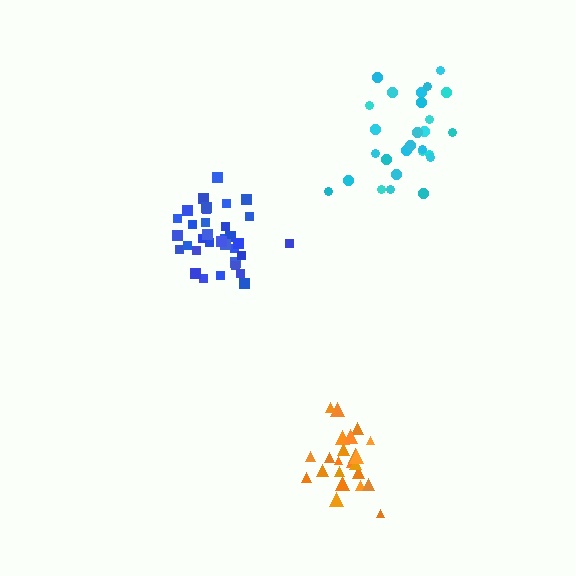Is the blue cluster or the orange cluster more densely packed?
Blue.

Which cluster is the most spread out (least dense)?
Cyan.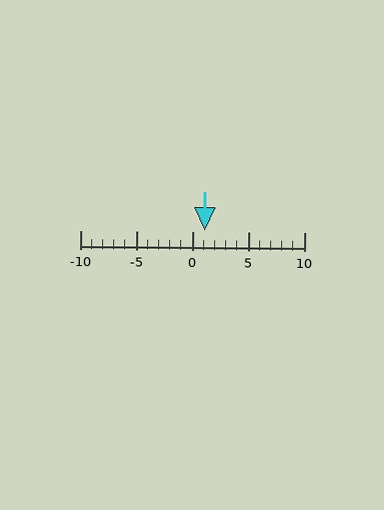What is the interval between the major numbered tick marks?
The major tick marks are spaced 5 units apart.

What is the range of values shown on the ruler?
The ruler shows values from -10 to 10.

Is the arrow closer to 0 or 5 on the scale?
The arrow is closer to 0.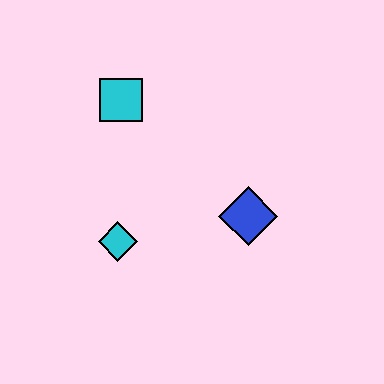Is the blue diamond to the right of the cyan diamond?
Yes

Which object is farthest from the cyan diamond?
The cyan square is farthest from the cyan diamond.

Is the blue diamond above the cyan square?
No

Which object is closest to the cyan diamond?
The blue diamond is closest to the cyan diamond.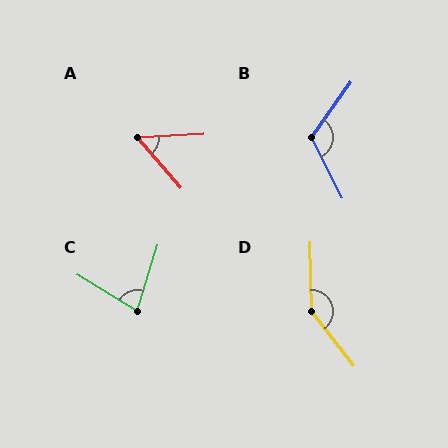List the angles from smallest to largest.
A (52°), C (76°), B (117°), D (143°).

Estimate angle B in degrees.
Approximately 117 degrees.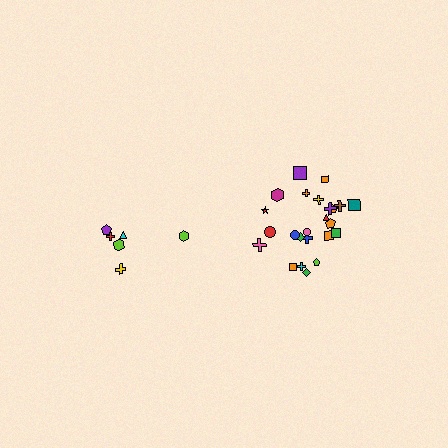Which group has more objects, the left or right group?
The right group.